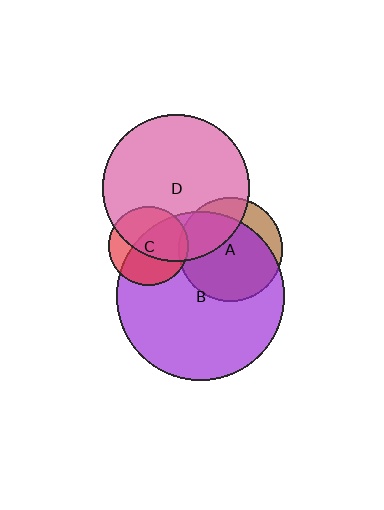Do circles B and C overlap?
Yes.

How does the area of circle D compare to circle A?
Approximately 2.0 times.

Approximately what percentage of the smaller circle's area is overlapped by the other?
Approximately 65%.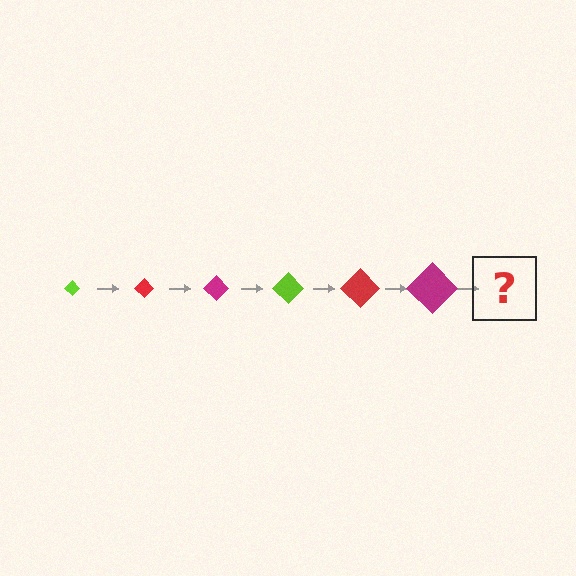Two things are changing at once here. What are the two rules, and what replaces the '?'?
The two rules are that the diamond grows larger each step and the color cycles through lime, red, and magenta. The '?' should be a lime diamond, larger than the previous one.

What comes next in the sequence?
The next element should be a lime diamond, larger than the previous one.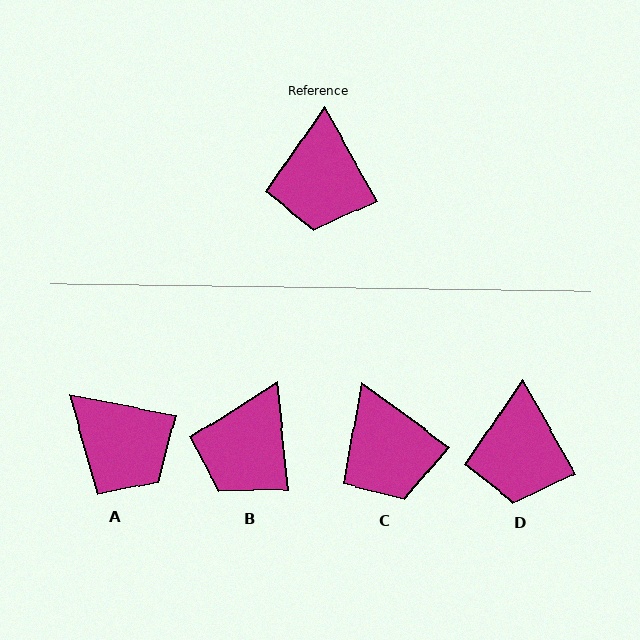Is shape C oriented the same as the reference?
No, it is off by about 24 degrees.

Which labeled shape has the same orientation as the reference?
D.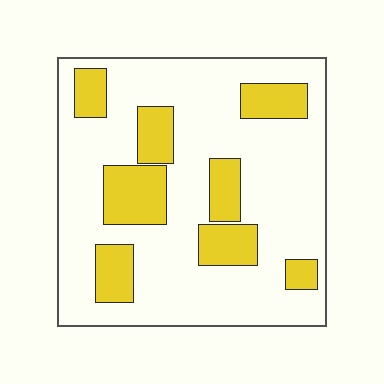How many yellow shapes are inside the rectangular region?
8.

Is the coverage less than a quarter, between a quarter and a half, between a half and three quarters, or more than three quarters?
Less than a quarter.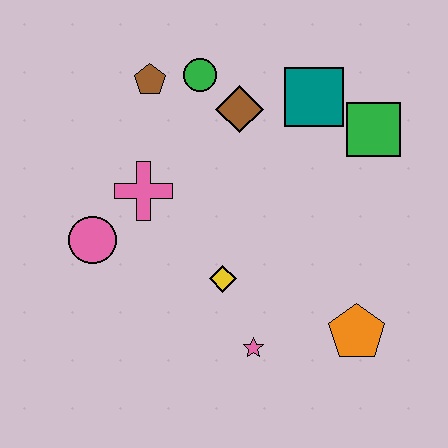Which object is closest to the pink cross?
The pink circle is closest to the pink cross.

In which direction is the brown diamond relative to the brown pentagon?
The brown diamond is to the right of the brown pentagon.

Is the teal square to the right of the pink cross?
Yes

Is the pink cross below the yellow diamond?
No